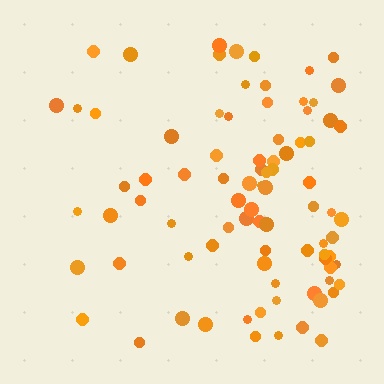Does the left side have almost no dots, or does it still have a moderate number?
Still a moderate number, just noticeably fewer than the right.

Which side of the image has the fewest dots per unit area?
The left.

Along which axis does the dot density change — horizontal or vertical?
Horizontal.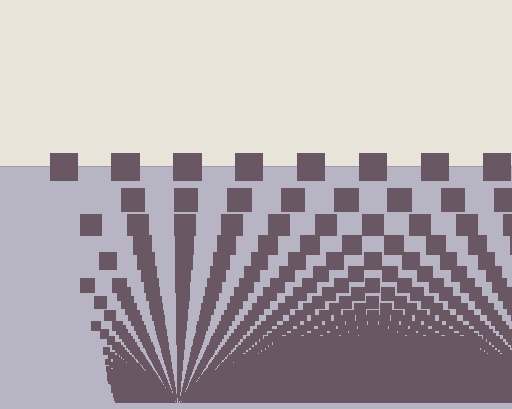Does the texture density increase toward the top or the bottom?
Density increases toward the bottom.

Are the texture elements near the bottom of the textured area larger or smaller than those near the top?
Smaller. The gradient is inverted — elements near the bottom are smaller and denser.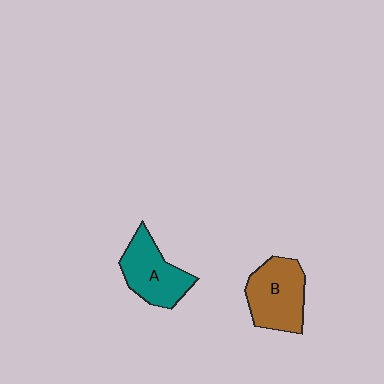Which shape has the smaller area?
Shape A (teal).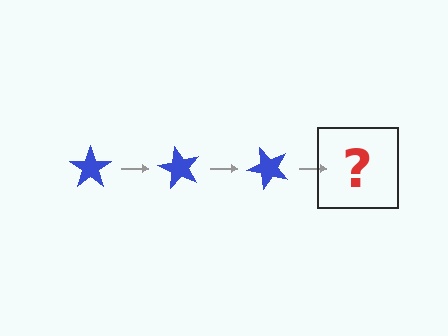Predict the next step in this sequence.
The next step is a blue star rotated 180 degrees.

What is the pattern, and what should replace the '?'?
The pattern is that the star rotates 60 degrees each step. The '?' should be a blue star rotated 180 degrees.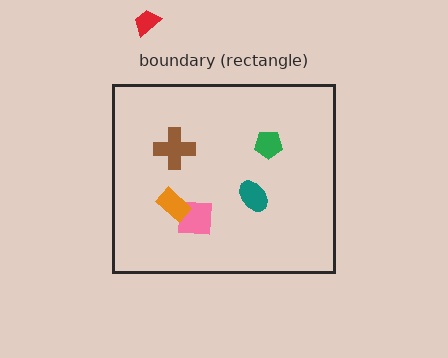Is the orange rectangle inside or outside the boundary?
Inside.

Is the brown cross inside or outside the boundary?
Inside.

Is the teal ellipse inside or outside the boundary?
Inside.